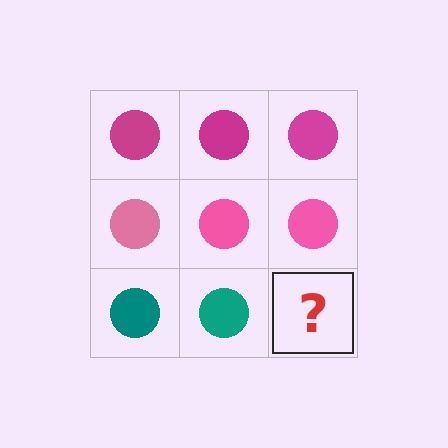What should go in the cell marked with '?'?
The missing cell should contain a teal circle.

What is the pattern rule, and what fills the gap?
The rule is that each row has a consistent color. The gap should be filled with a teal circle.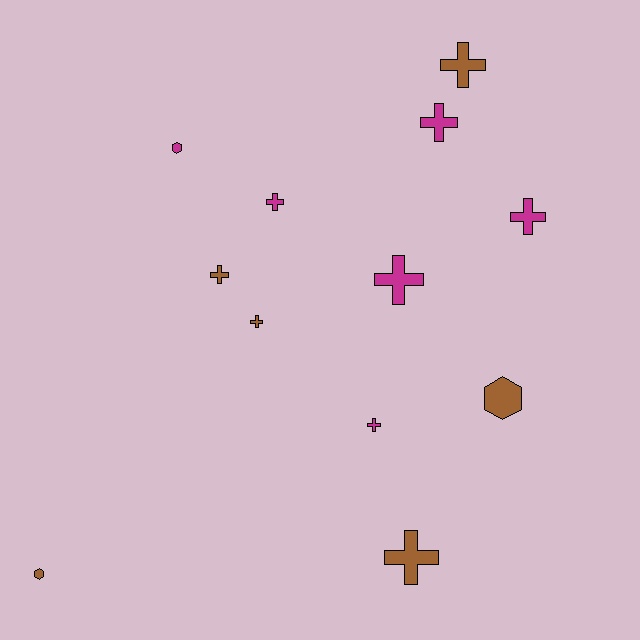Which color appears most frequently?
Magenta, with 6 objects.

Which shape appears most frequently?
Cross, with 9 objects.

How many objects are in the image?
There are 12 objects.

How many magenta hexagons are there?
There is 1 magenta hexagon.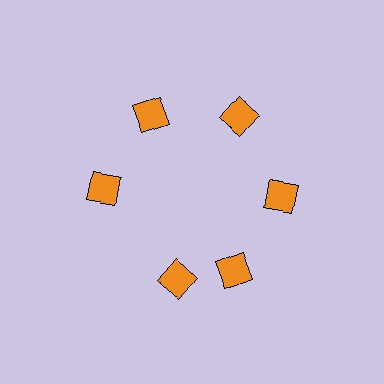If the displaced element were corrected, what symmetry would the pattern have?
It would have 6-fold rotational symmetry — the pattern would map onto itself every 60 degrees.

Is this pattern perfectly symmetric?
No. The 6 orange diamonds are arranged in a ring, but one element near the 7 o'clock position is rotated out of alignment along the ring, breaking the 6-fold rotational symmetry.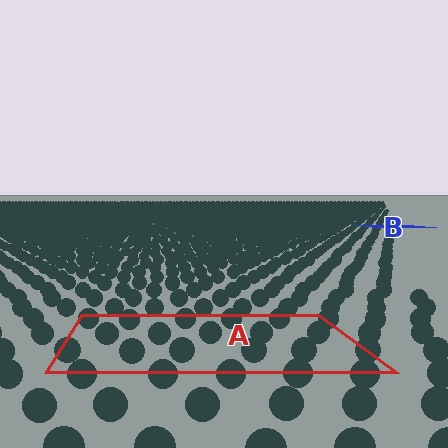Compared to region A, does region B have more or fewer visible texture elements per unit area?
Region B has more texture elements per unit area — they are packed more densely because it is farther away.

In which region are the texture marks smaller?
The texture marks are smaller in region B, because it is farther away.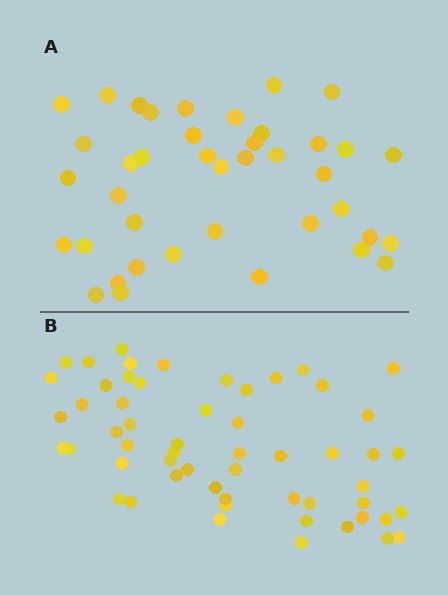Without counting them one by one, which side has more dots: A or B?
Region B (the bottom region) has more dots.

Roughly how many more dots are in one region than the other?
Region B has approximately 15 more dots than region A.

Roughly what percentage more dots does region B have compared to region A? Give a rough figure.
About 40% more.